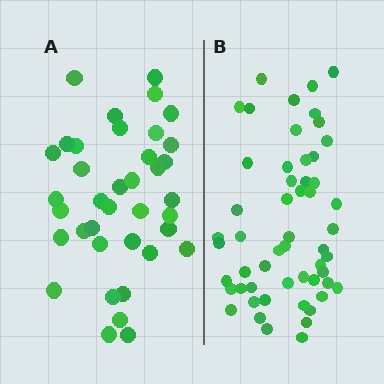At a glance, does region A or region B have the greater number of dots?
Region B (the right region) has more dots.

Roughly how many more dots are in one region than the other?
Region B has approximately 15 more dots than region A.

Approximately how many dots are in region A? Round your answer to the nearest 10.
About 40 dots. (The exact count is 38, which rounds to 40.)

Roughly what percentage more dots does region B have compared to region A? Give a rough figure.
About 40% more.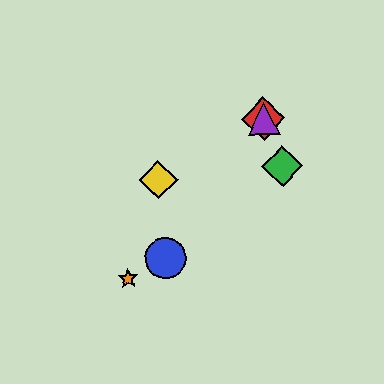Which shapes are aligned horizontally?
The red diamond, the purple triangle are aligned horizontally.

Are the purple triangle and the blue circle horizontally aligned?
No, the purple triangle is at y≈119 and the blue circle is at y≈258.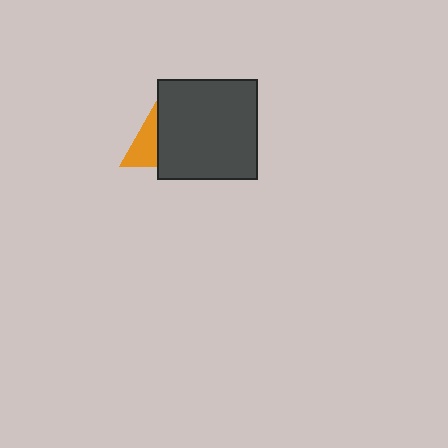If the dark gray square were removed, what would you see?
You would see the complete orange triangle.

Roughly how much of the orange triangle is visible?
A small part of it is visible (roughly 36%).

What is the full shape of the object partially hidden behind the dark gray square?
The partially hidden object is an orange triangle.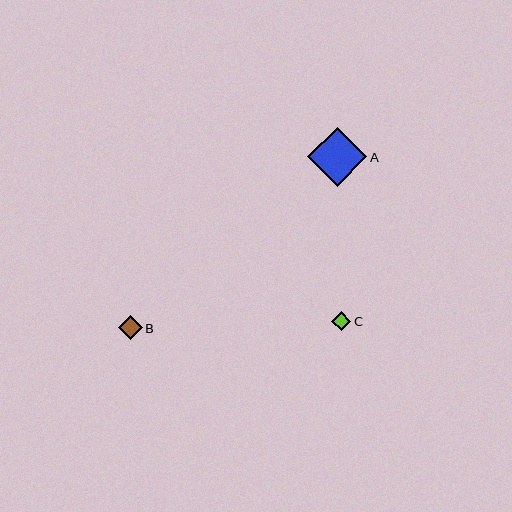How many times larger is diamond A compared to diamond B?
Diamond A is approximately 2.5 times the size of diamond B.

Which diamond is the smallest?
Diamond C is the smallest with a size of approximately 19 pixels.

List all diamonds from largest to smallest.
From largest to smallest: A, B, C.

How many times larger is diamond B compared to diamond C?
Diamond B is approximately 1.3 times the size of diamond C.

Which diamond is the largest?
Diamond A is the largest with a size of approximately 59 pixels.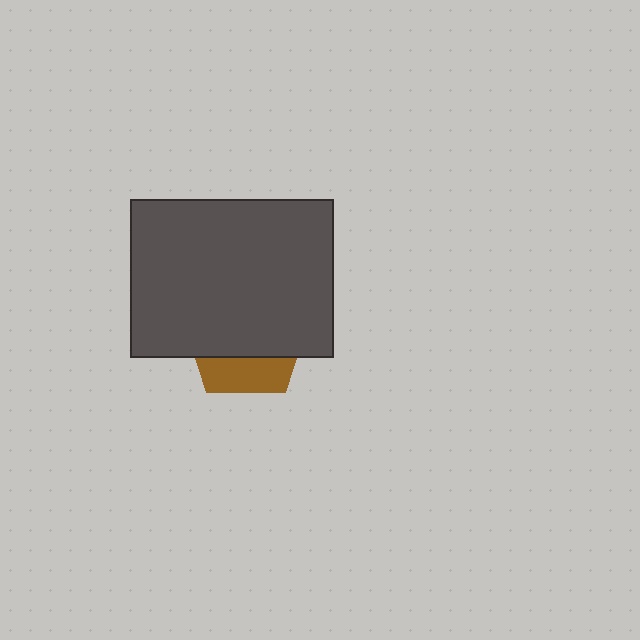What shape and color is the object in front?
The object in front is a dark gray rectangle.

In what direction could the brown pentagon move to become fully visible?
The brown pentagon could move down. That would shift it out from behind the dark gray rectangle entirely.